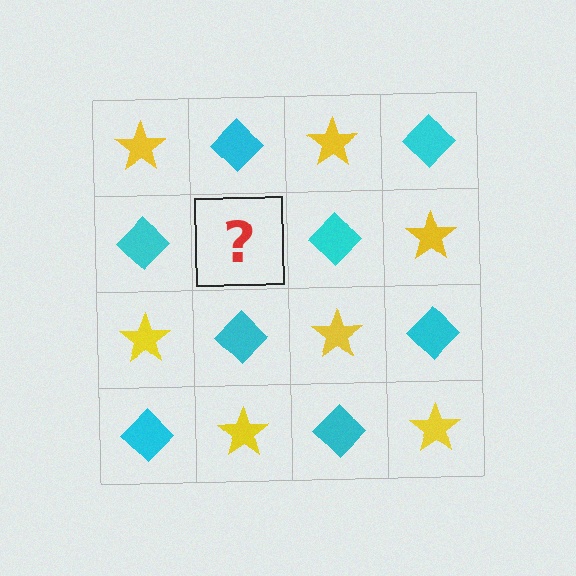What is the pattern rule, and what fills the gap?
The rule is that it alternates yellow star and cyan diamond in a checkerboard pattern. The gap should be filled with a yellow star.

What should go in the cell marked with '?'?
The missing cell should contain a yellow star.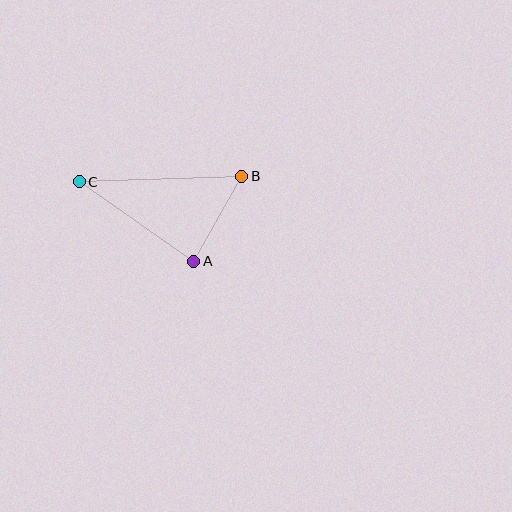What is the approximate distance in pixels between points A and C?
The distance between A and C is approximately 139 pixels.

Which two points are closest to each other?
Points A and B are closest to each other.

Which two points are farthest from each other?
Points B and C are farthest from each other.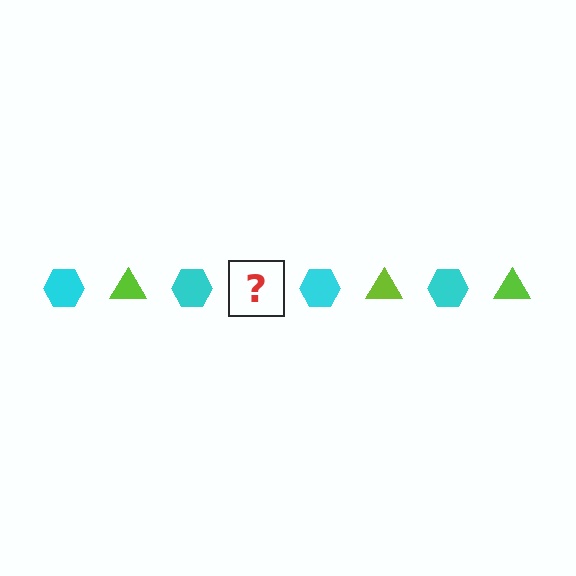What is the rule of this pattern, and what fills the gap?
The rule is that the pattern alternates between cyan hexagon and lime triangle. The gap should be filled with a lime triangle.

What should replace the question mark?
The question mark should be replaced with a lime triangle.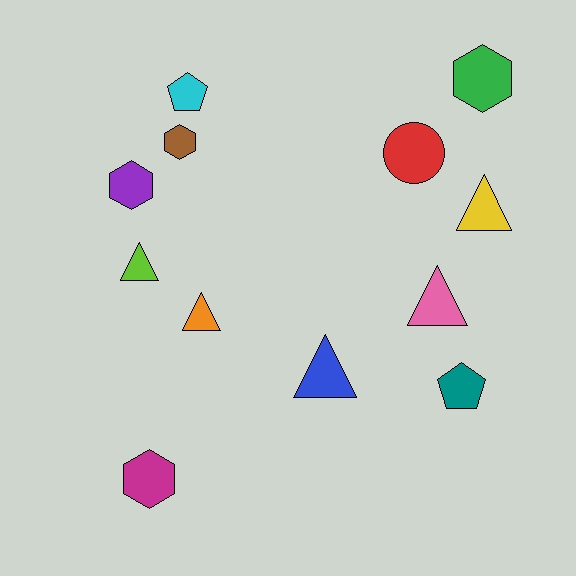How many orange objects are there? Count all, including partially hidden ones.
There is 1 orange object.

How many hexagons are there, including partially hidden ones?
There are 4 hexagons.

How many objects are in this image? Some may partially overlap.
There are 12 objects.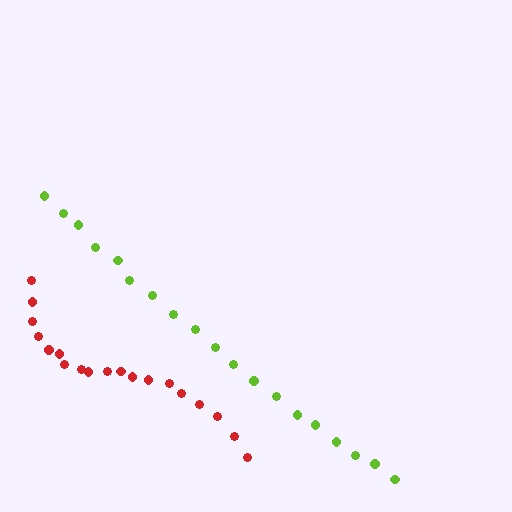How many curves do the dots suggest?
There are 2 distinct paths.